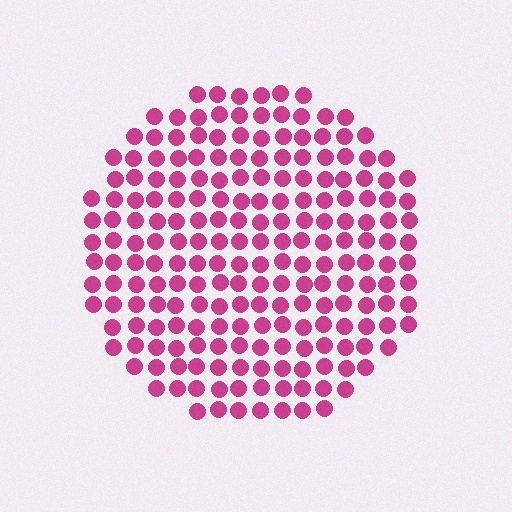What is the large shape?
The large shape is a circle.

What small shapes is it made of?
It is made of small circles.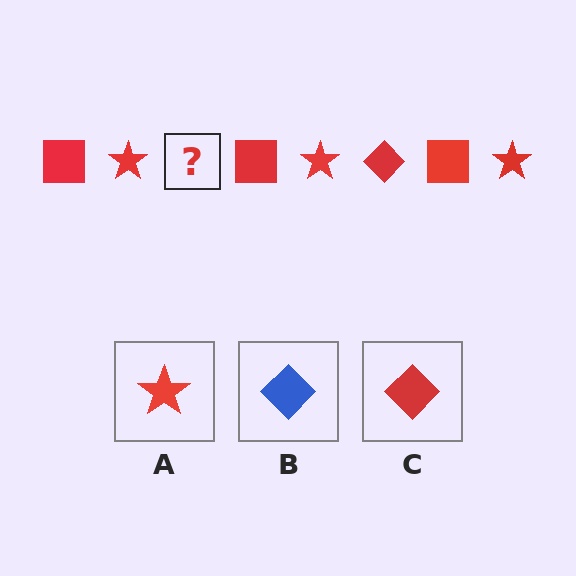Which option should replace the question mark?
Option C.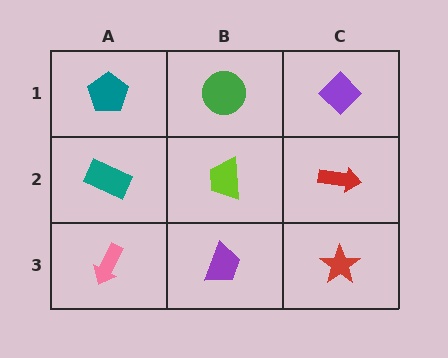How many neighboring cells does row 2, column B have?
4.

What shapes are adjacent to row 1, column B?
A lime trapezoid (row 2, column B), a teal pentagon (row 1, column A), a purple diamond (row 1, column C).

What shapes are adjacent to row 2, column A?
A teal pentagon (row 1, column A), a pink arrow (row 3, column A), a lime trapezoid (row 2, column B).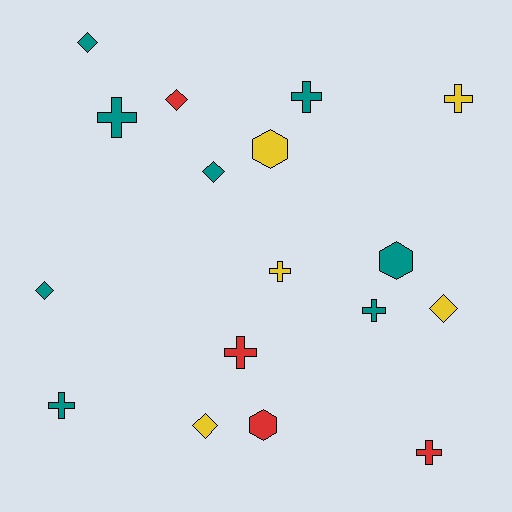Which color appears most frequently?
Teal, with 8 objects.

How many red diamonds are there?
There is 1 red diamond.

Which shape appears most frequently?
Cross, with 8 objects.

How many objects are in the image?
There are 17 objects.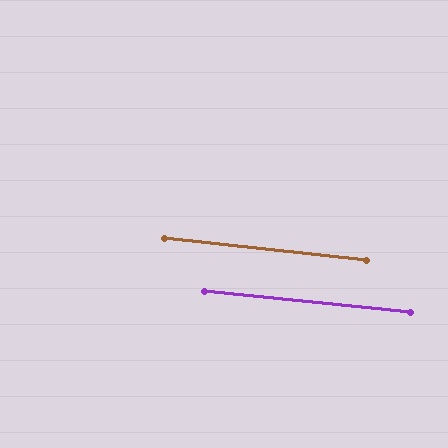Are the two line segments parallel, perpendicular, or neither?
Parallel — their directions differ by only 0.4°.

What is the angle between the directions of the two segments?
Approximately 0 degrees.